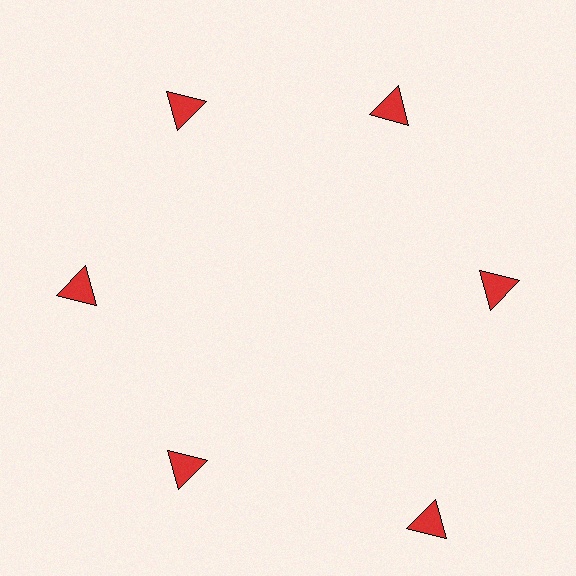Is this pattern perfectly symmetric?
No. The 6 red triangles are arranged in a ring, but one element near the 5 o'clock position is pushed outward from the center, breaking the 6-fold rotational symmetry.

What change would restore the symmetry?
The symmetry would be restored by moving it inward, back onto the ring so that all 6 triangles sit at equal angles and equal distance from the center.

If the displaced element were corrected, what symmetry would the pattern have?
It would have 6-fold rotational symmetry — the pattern would map onto itself every 60 degrees.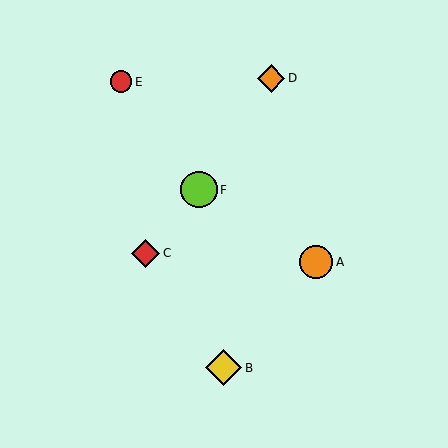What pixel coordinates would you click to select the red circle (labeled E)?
Click at (121, 82) to select the red circle E.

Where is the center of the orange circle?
The center of the orange circle is at (316, 262).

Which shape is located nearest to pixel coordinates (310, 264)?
The orange circle (labeled A) at (316, 262) is nearest to that location.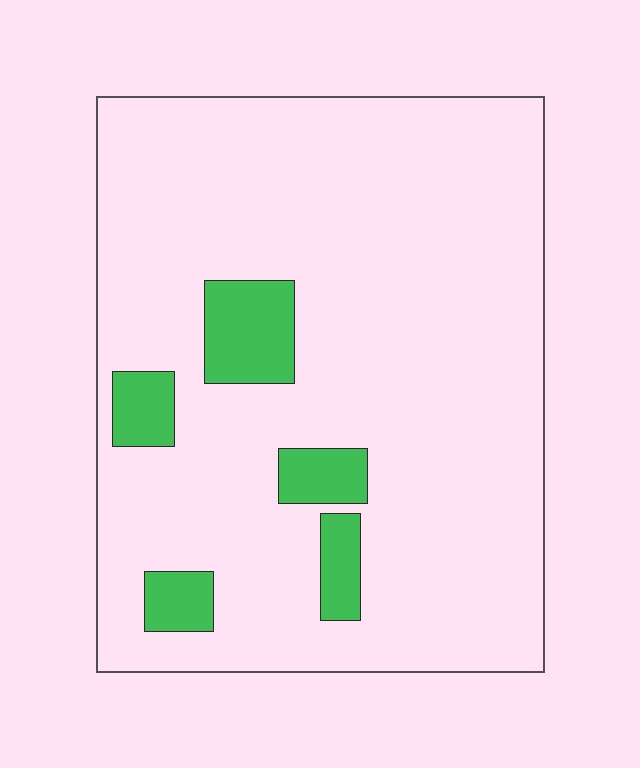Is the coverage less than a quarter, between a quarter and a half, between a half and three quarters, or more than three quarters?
Less than a quarter.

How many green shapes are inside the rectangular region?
5.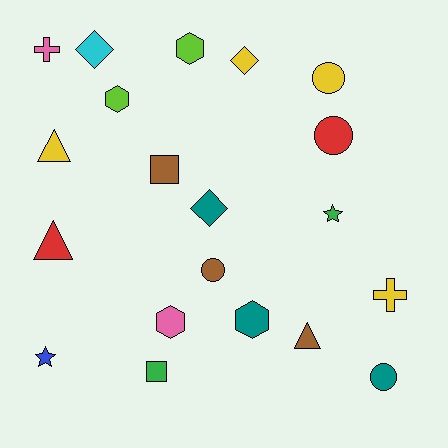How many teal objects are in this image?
There are 3 teal objects.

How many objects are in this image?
There are 20 objects.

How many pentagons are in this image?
There are no pentagons.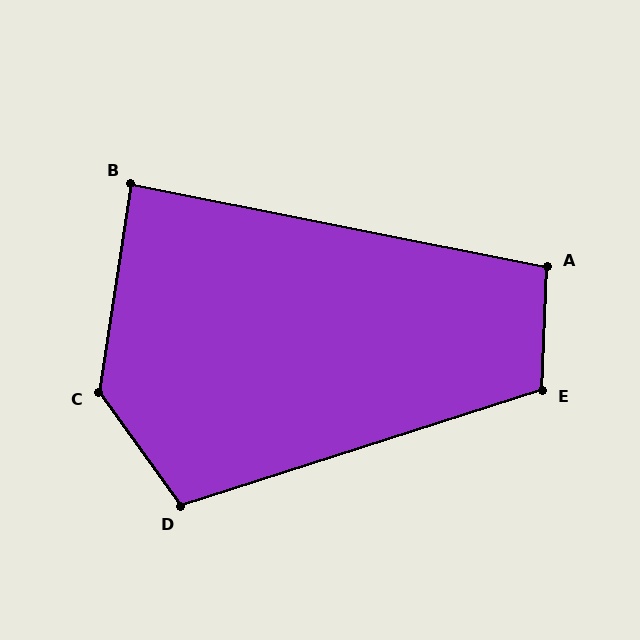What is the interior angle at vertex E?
Approximately 110 degrees (obtuse).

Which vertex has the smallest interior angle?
B, at approximately 88 degrees.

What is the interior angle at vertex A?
Approximately 99 degrees (obtuse).